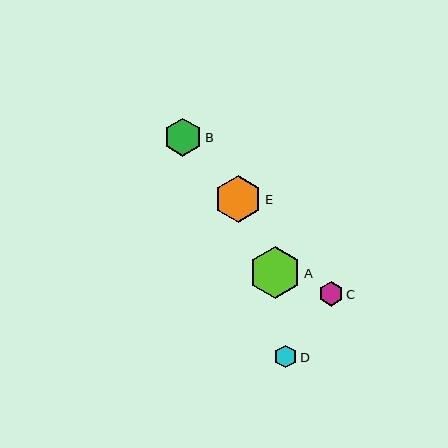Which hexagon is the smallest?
Hexagon D is the smallest with a size of approximately 23 pixels.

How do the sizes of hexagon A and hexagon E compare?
Hexagon A and hexagon E are approximately the same size.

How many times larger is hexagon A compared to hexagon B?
Hexagon A is approximately 1.4 times the size of hexagon B.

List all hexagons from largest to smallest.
From largest to smallest: A, E, B, C, D.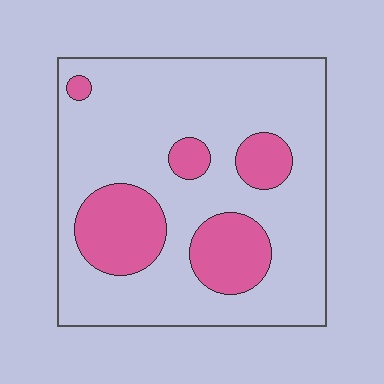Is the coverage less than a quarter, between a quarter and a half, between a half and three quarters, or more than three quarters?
Less than a quarter.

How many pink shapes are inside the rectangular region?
5.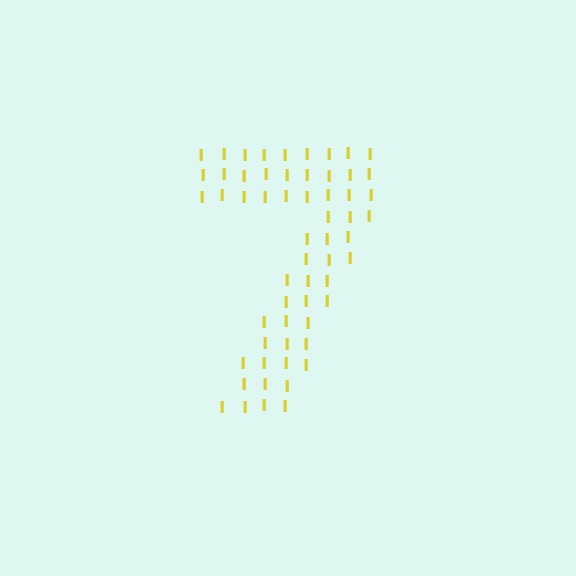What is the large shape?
The large shape is the digit 7.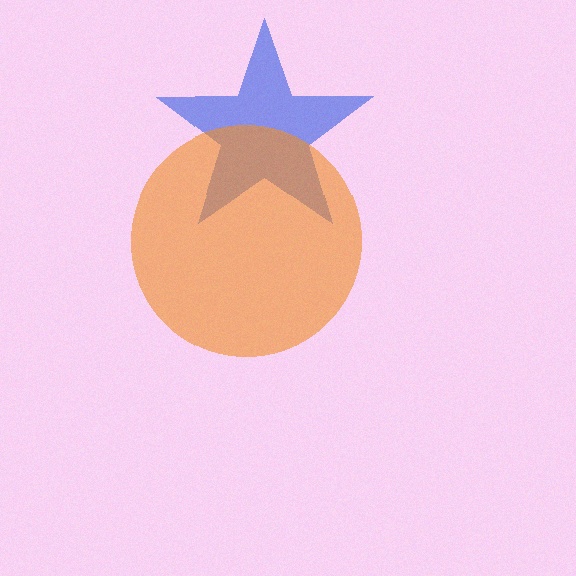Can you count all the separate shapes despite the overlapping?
Yes, there are 2 separate shapes.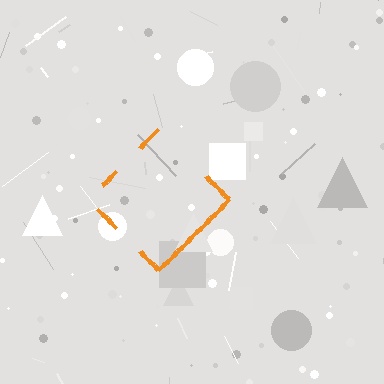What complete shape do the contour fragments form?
The contour fragments form a diamond.